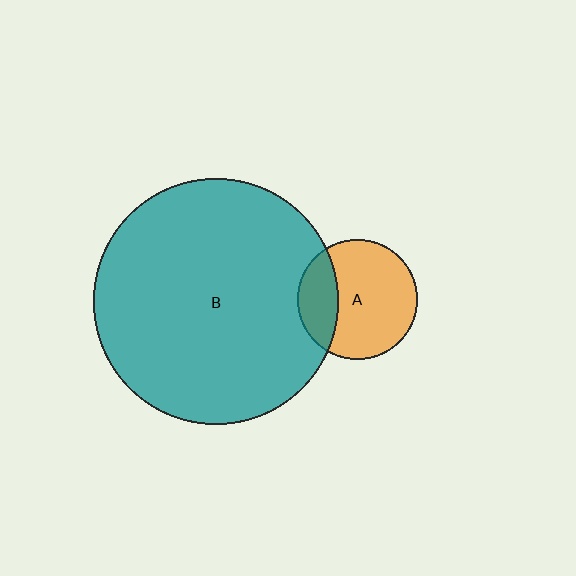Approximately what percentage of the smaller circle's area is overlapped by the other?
Approximately 25%.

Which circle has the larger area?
Circle B (teal).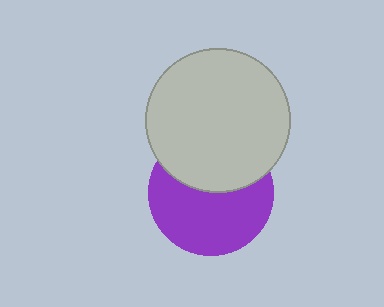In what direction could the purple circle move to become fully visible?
The purple circle could move down. That would shift it out from behind the light gray circle entirely.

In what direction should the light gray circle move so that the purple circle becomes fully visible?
The light gray circle should move up. That is the shortest direction to clear the overlap and leave the purple circle fully visible.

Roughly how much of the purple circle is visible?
About half of it is visible (roughly 60%).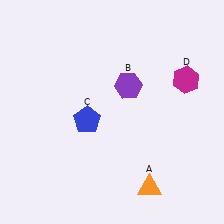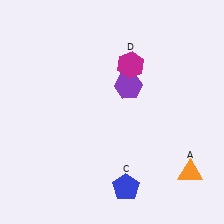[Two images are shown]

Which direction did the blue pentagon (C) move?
The blue pentagon (C) moved down.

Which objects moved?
The objects that moved are: the orange triangle (A), the blue pentagon (C), the magenta hexagon (D).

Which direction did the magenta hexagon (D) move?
The magenta hexagon (D) moved left.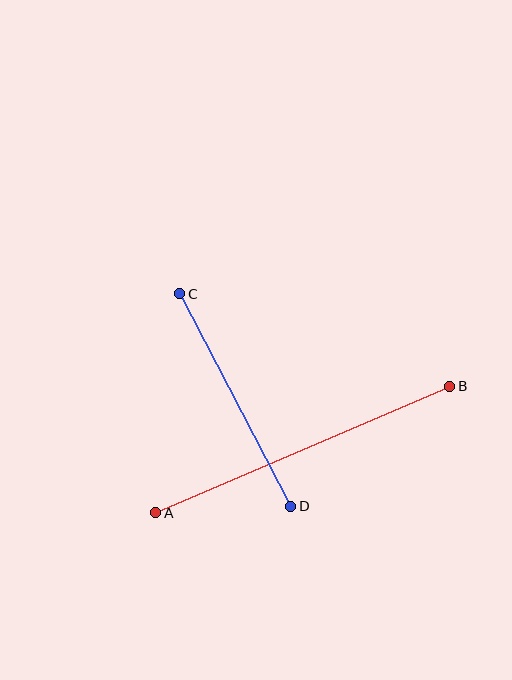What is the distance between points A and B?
The distance is approximately 320 pixels.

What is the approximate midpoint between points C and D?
The midpoint is at approximately (235, 400) pixels.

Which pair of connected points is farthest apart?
Points A and B are farthest apart.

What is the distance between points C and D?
The distance is approximately 240 pixels.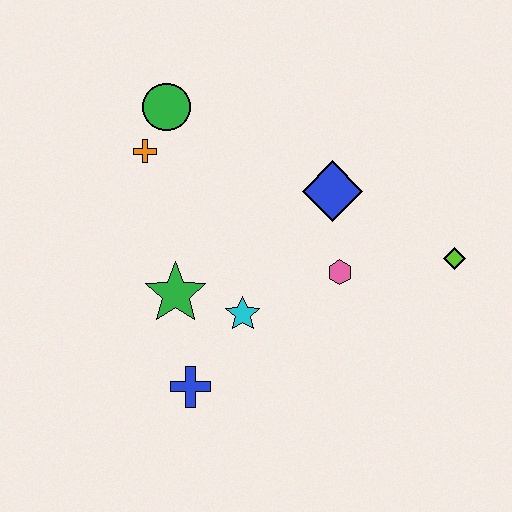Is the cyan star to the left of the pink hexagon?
Yes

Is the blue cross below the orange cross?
Yes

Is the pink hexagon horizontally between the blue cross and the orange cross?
No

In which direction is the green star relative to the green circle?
The green star is below the green circle.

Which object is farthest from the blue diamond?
The blue cross is farthest from the blue diamond.